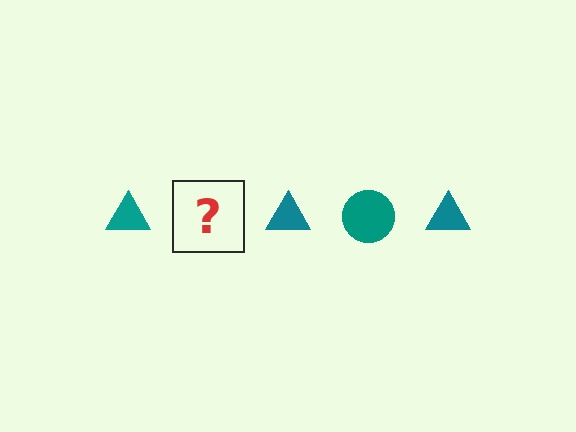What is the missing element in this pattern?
The missing element is a teal circle.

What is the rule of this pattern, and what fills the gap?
The rule is that the pattern cycles through triangle, circle shapes in teal. The gap should be filled with a teal circle.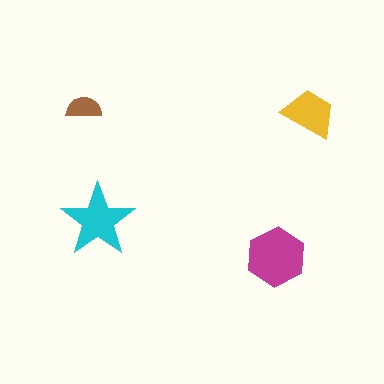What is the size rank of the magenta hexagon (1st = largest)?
1st.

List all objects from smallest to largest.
The brown semicircle, the yellow trapezoid, the cyan star, the magenta hexagon.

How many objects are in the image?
There are 4 objects in the image.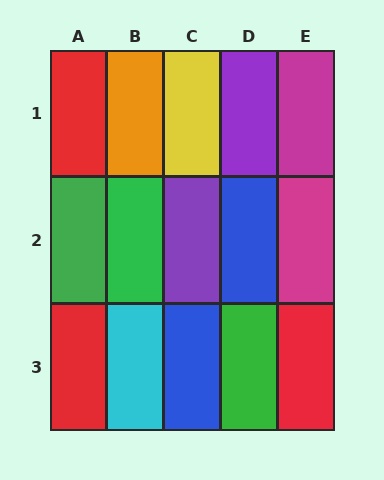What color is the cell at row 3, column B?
Cyan.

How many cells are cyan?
1 cell is cyan.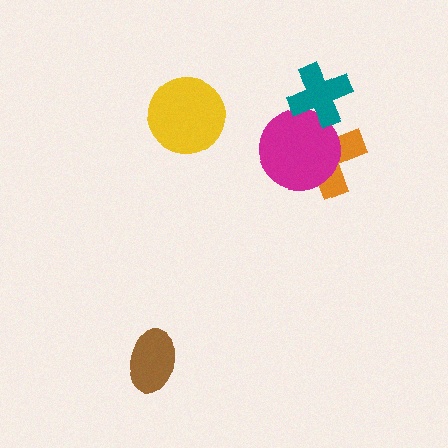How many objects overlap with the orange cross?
2 objects overlap with the orange cross.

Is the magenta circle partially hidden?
Yes, it is partially covered by another shape.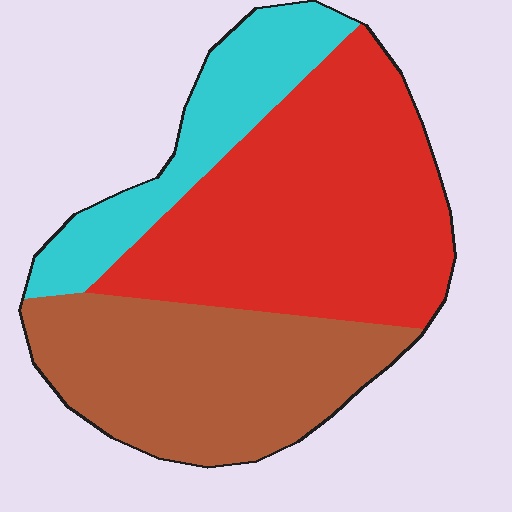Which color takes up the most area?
Red, at roughly 45%.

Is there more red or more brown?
Red.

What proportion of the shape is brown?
Brown covers around 35% of the shape.